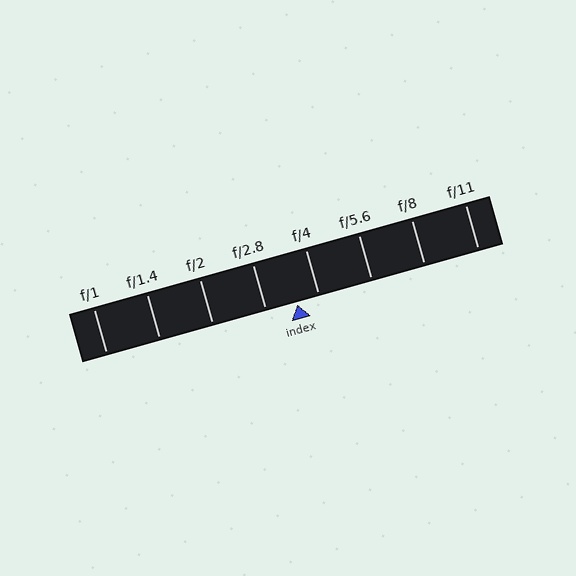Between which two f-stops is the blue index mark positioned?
The index mark is between f/2.8 and f/4.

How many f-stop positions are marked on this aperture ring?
There are 8 f-stop positions marked.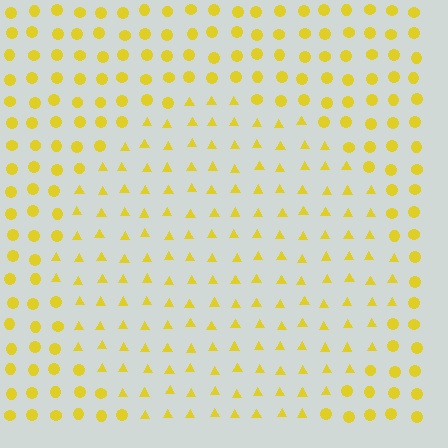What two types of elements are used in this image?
The image uses triangles inside the circle region and circles outside it.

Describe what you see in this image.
The image is filled with small yellow elements arranged in a uniform grid. A circle-shaped region contains triangles, while the surrounding area contains circles. The boundary is defined purely by the change in element shape.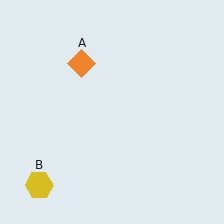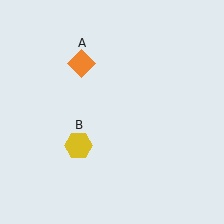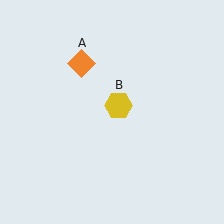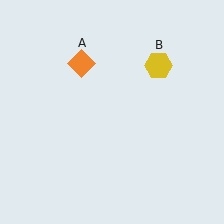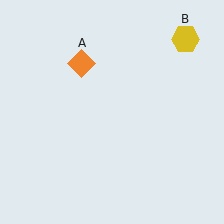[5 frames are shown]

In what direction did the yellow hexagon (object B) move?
The yellow hexagon (object B) moved up and to the right.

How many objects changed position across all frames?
1 object changed position: yellow hexagon (object B).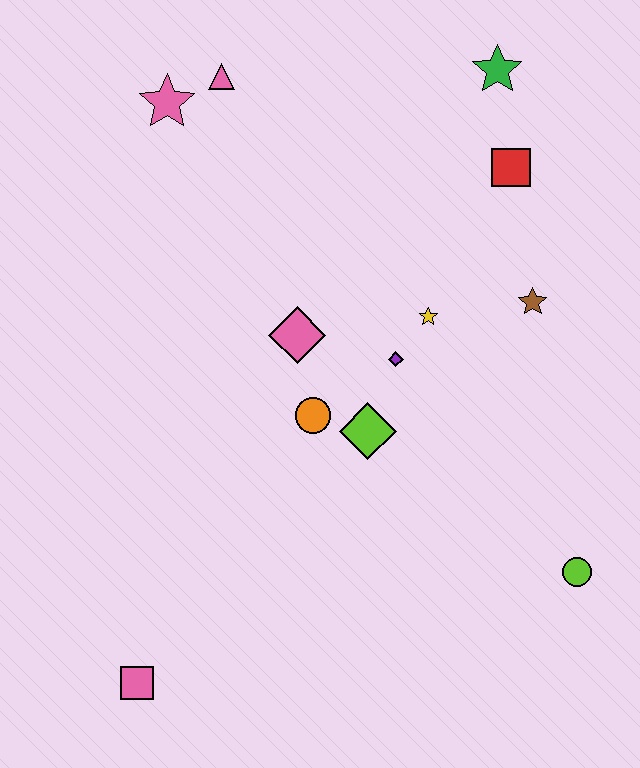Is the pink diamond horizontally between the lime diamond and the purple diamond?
No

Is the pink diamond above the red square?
No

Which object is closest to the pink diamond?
The orange circle is closest to the pink diamond.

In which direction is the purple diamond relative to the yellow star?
The purple diamond is below the yellow star.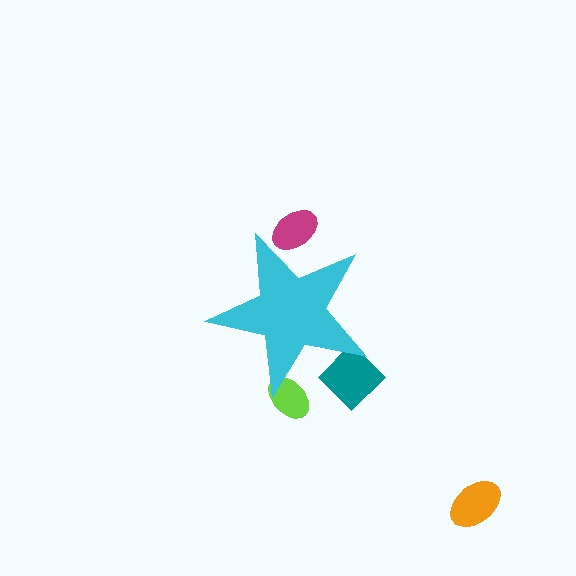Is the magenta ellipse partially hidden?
Yes, the magenta ellipse is partially hidden behind the cyan star.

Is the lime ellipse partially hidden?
Yes, the lime ellipse is partially hidden behind the cyan star.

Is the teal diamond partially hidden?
Yes, the teal diamond is partially hidden behind the cyan star.